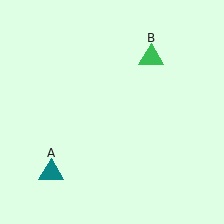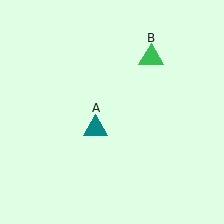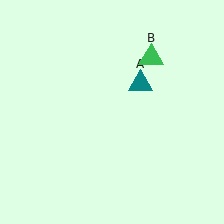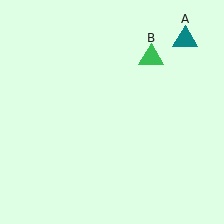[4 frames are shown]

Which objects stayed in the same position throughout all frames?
Green triangle (object B) remained stationary.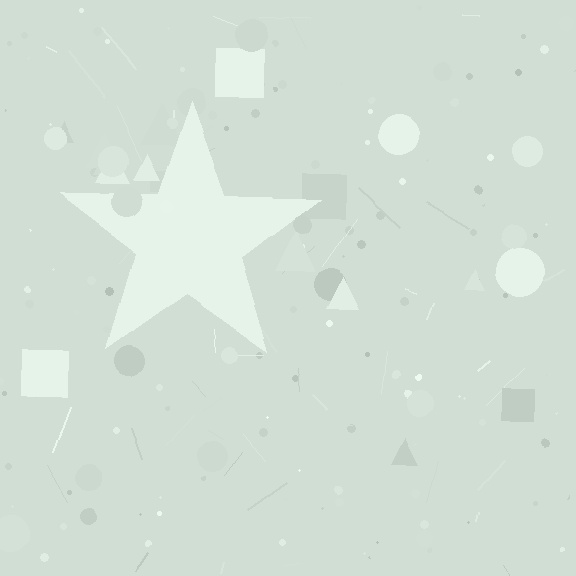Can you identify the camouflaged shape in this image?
The camouflaged shape is a star.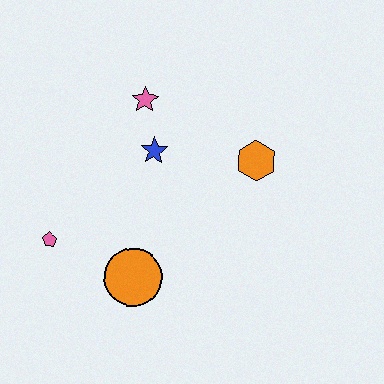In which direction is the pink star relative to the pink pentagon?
The pink star is above the pink pentagon.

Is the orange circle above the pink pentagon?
No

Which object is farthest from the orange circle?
The pink star is farthest from the orange circle.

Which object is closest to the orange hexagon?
The blue star is closest to the orange hexagon.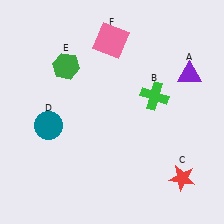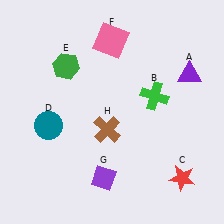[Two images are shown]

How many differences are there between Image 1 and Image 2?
There are 2 differences between the two images.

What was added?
A purple diamond (G), a brown cross (H) were added in Image 2.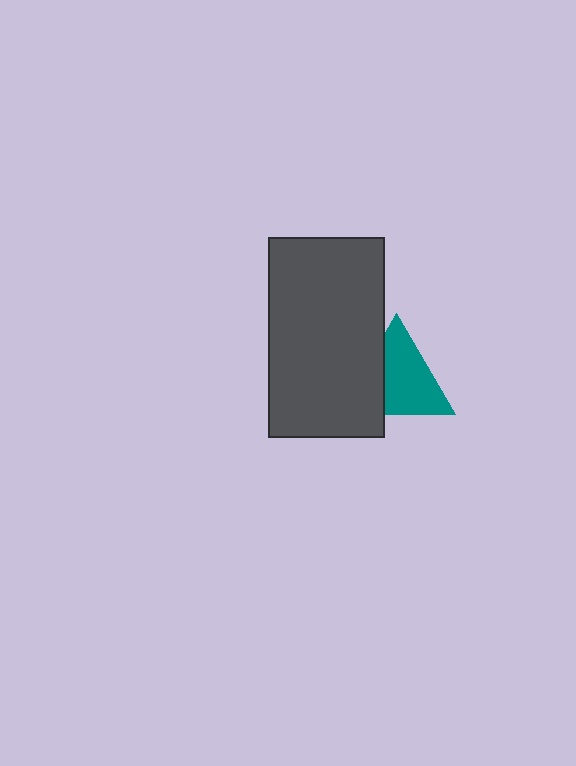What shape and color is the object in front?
The object in front is a dark gray rectangle.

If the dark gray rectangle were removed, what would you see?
You would see the complete teal triangle.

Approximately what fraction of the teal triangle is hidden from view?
Roughly 33% of the teal triangle is hidden behind the dark gray rectangle.